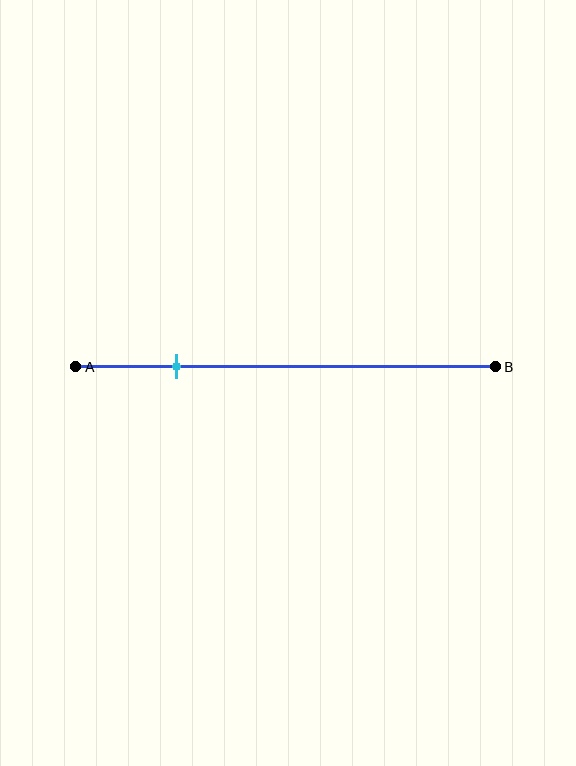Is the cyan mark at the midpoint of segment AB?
No, the mark is at about 25% from A, not at the 50% midpoint.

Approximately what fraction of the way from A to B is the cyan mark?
The cyan mark is approximately 25% of the way from A to B.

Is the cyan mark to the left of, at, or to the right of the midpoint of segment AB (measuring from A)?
The cyan mark is to the left of the midpoint of segment AB.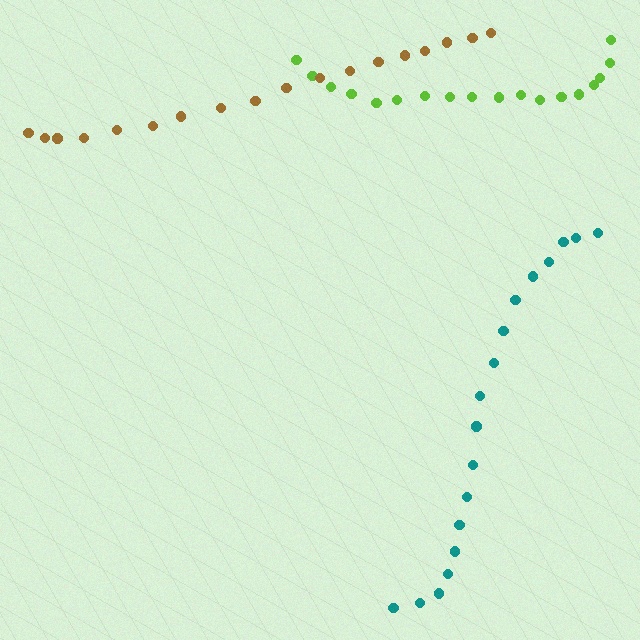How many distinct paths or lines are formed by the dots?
There are 3 distinct paths.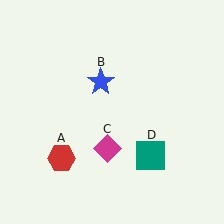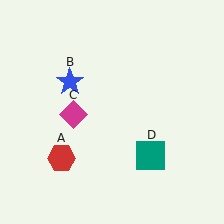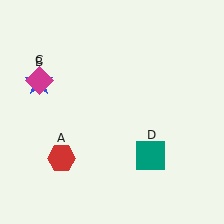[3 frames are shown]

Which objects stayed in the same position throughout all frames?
Red hexagon (object A) and teal square (object D) remained stationary.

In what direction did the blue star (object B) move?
The blue star (object B) moved left.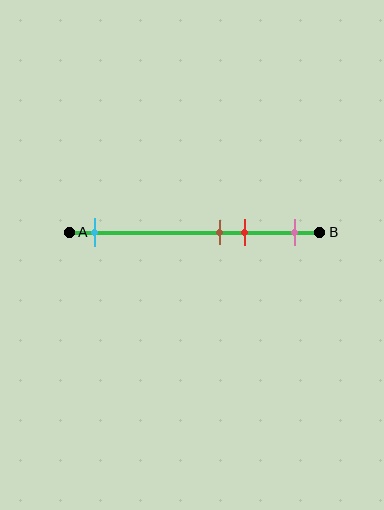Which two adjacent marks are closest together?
The brown and red marks are the closest adjacent pair.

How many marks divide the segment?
There are 4 marks dividing the segment.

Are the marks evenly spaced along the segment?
No, the marks are not evenly spaced.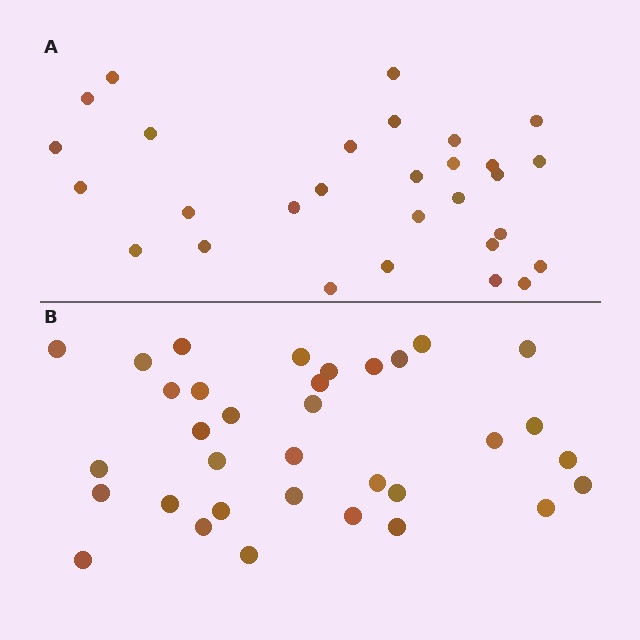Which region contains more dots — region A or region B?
Region B (the bottom region) has more dots.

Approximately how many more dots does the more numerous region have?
Region B has about 5 more dots than region A.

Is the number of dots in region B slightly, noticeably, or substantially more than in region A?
Region B has only slightly more — the two regions are fairly close. The ratio is roughly 1.2 to 1.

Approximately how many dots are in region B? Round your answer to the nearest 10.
About 30 dots. (The exact count is 34, which rounds to 30.)